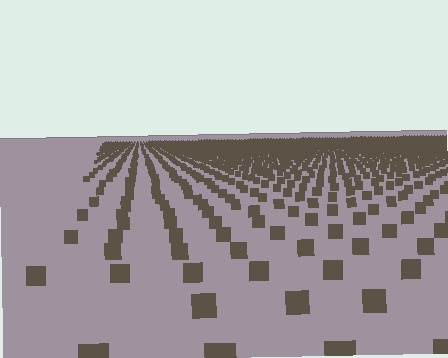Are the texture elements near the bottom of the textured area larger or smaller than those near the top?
Larger. Near the bottom, elements are closer to the viewer and appear at a bigger on-screen size.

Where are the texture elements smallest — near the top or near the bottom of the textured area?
Near the top.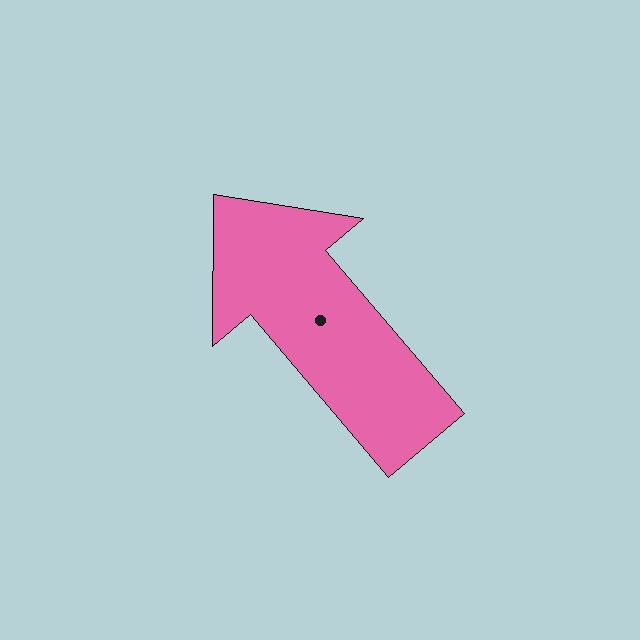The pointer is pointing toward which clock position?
Roughly 11 o'clock.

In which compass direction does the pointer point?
Northwest.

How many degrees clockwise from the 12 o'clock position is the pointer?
Approximately 320 degrees.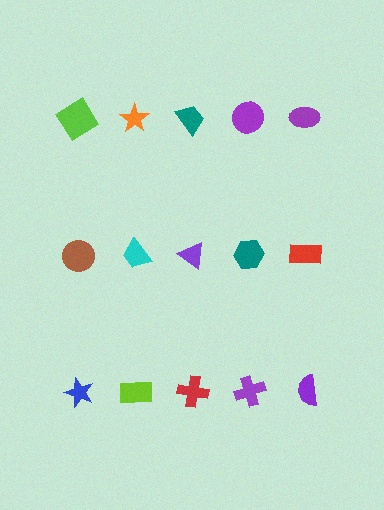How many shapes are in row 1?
5 shapes.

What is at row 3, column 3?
A red cross.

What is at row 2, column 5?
A red rectangle.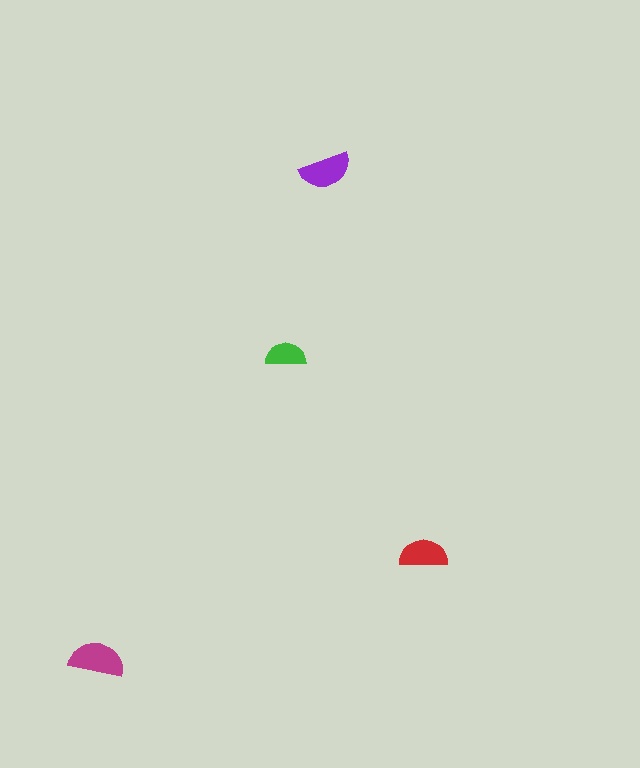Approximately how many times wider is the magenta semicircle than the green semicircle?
About 1.5 times wider.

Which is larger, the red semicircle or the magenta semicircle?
The magenta one.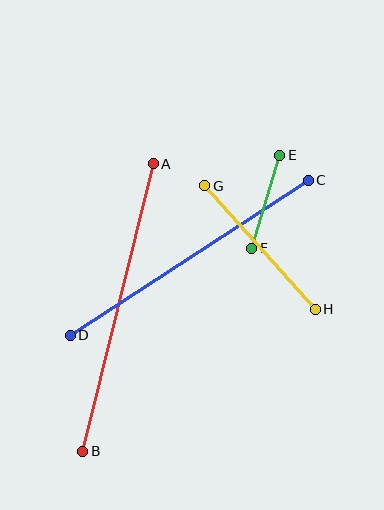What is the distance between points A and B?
The distance is approximately 296 pixels.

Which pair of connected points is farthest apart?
Points A and B are farthest apart.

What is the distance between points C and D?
The distance is approximately 284 pixels.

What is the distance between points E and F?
The distance is approximately 97 pixels.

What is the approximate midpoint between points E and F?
The midpoint is at approximately (266, 202) pixels.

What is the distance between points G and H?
The distance is approximately 165 pixels.